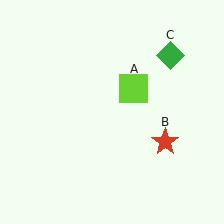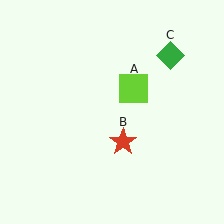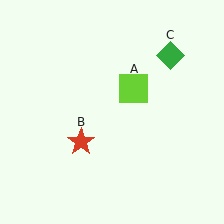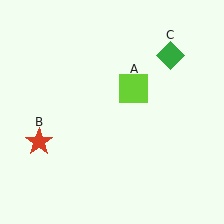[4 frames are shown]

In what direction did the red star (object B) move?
The red star (object B) moved left.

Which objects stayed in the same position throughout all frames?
Lime square (object A) and green diamond (object C) remained stationary.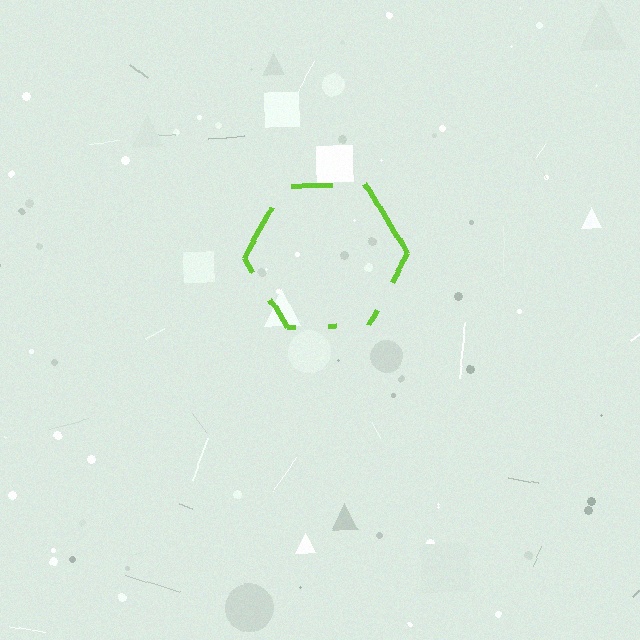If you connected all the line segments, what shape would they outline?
They would outline a hexagon.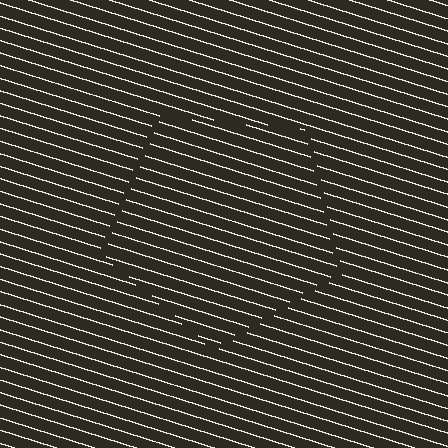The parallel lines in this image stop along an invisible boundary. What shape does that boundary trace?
An illusory pentagon. The interior of the shape contains the same grating, shifted by half a period — the contour is defined by the phase discontinuity where line-ends from the inner and outer gratings abut.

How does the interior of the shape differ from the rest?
The interior of the shape contains the same grating, shifted by half a period — the contour is defined by the phase discontinuity where line-ends from the inner and outer gratings abut.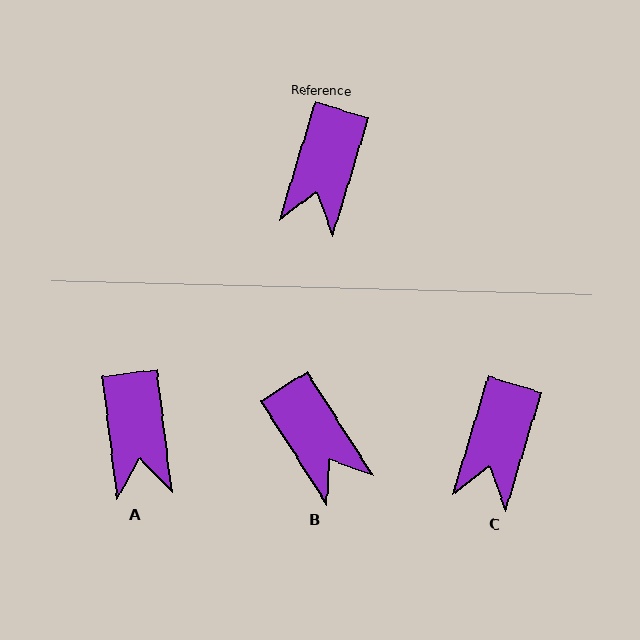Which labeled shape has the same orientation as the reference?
C.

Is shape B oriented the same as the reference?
No, it is off by about 49 degrees.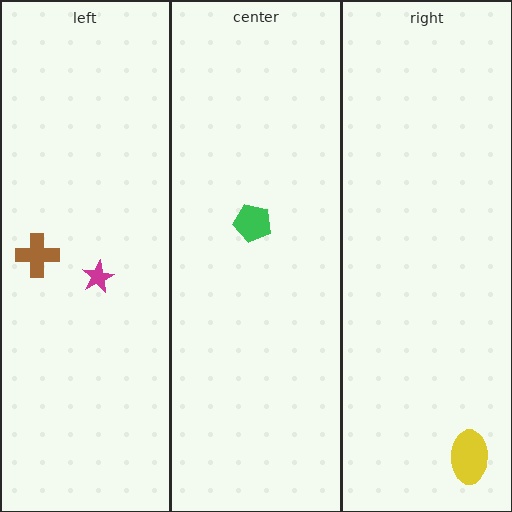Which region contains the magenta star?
The left region.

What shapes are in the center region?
The green pentagon.